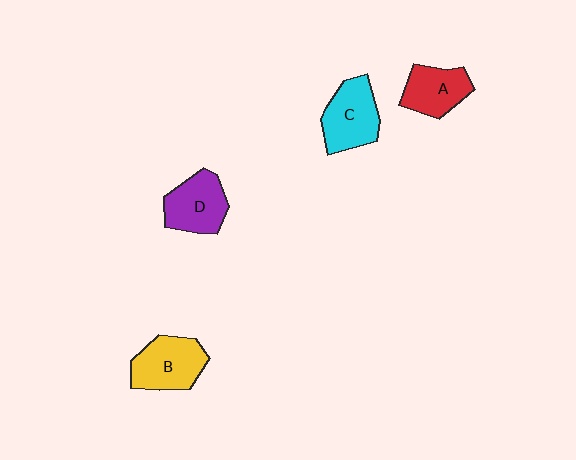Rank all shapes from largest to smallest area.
From largest to smallest: B (yellow), C (cyan), D (purple), A (red).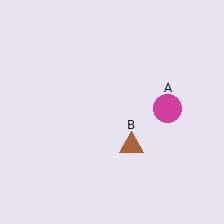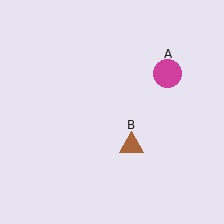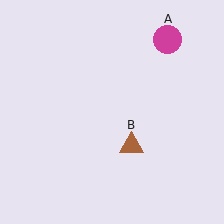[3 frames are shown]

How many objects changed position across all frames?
1 object changed position: magenta circle (object A).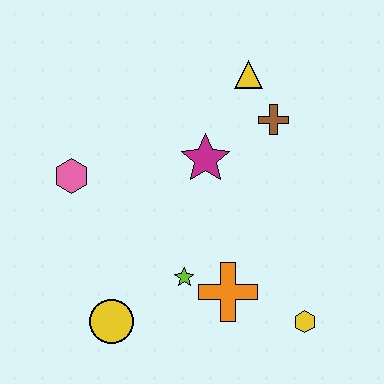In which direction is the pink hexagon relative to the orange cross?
The pink hexagon is to the left of the orange cross.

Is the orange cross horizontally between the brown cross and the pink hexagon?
Yes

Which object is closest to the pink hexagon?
The magenta star is closest to the pink hexagon.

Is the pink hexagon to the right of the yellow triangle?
No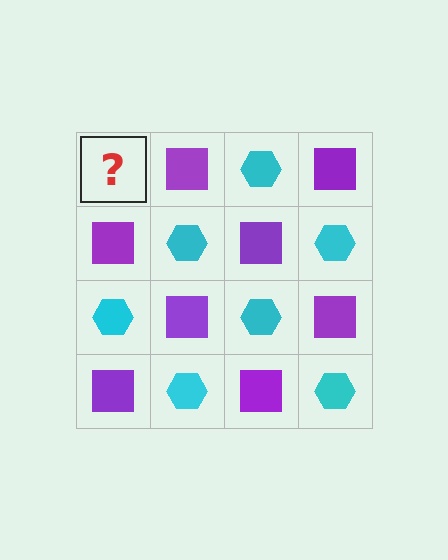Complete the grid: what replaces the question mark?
The question mark should be replaced with a cyan hexagon.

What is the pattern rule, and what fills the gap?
The rule is that it alternates cyan hexagon and purple square in a checkerboard pattern. The gap should be filled with a cyan hexagon.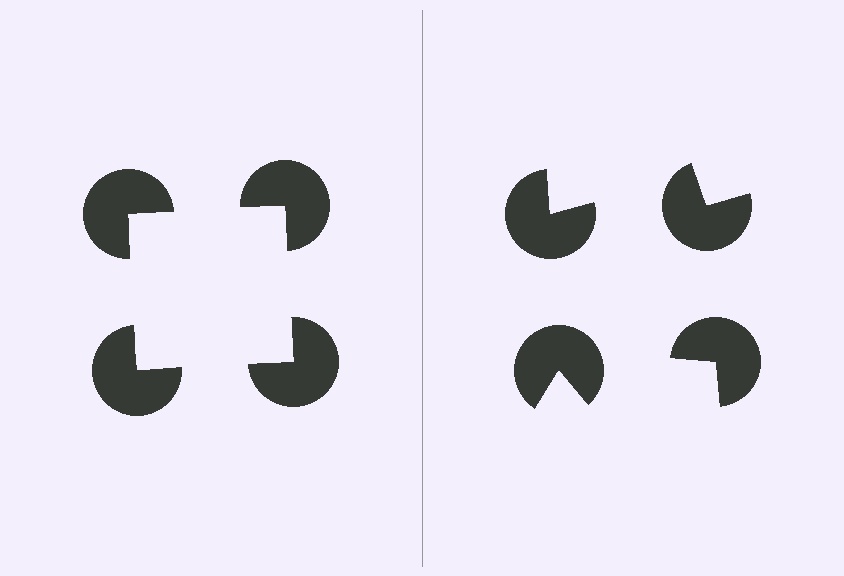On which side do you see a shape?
An illusory square appears on the left side. On the right side the wedge cuts are rotated, so no coherent shape forms.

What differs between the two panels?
The pac-man discs are positioned identically on both sides; only the wedge orientations differ. On the left they align to a square; on the right they are misaligned.